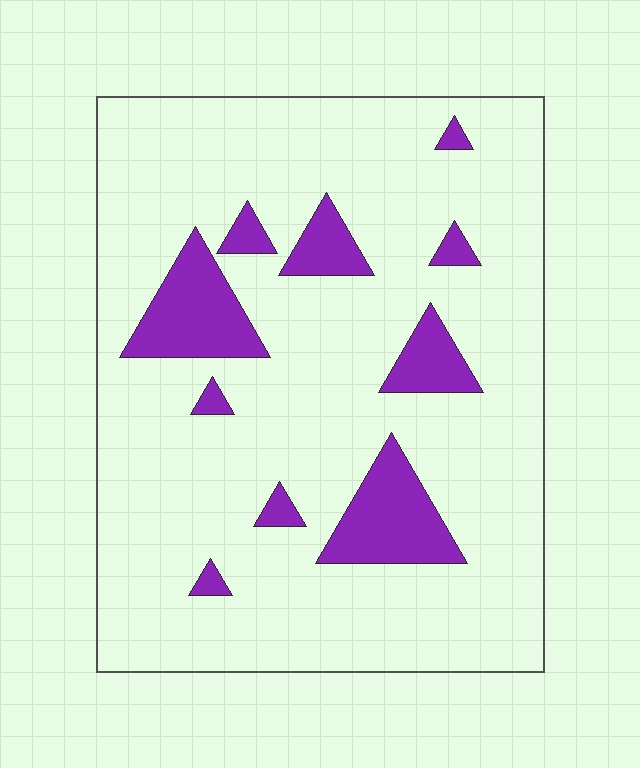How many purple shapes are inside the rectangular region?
10.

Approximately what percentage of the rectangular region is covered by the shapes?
Approximately 15%.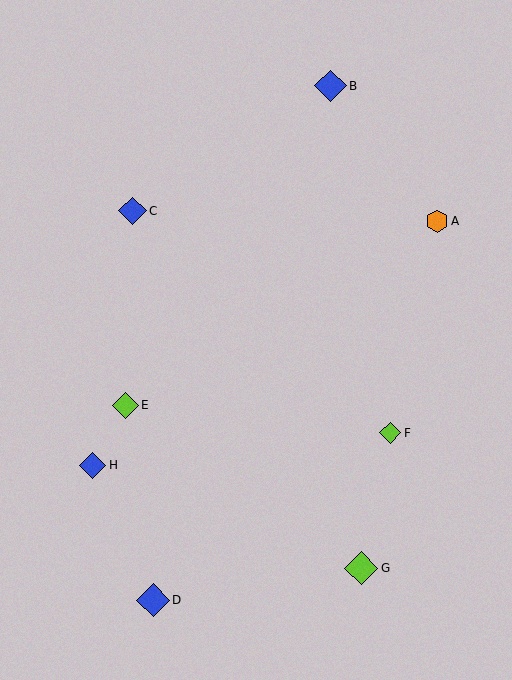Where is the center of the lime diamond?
The center of the lime diamond is at (390, 433).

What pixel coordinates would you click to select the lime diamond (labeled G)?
Click at (361, 568) to select the lime diamond G.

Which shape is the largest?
The lime diamond (labeled G) is the largest.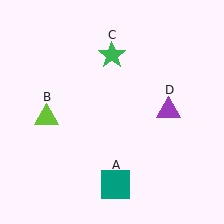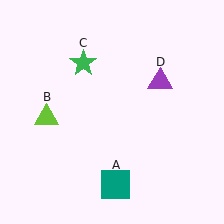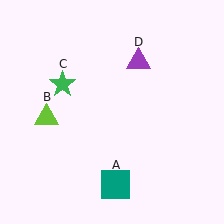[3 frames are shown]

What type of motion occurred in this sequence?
The green star (object C), purple triangle (object D) rotated counterclockwise around the center of the scene.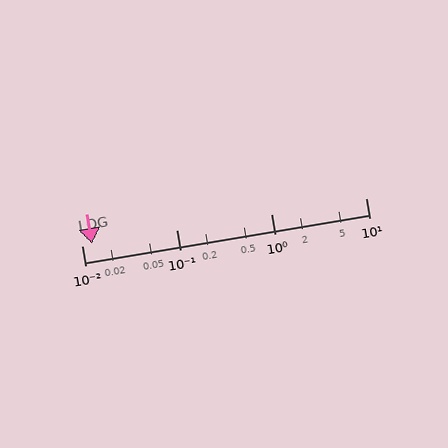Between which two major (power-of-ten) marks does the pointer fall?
The pointer is between 0.01 and 0.1.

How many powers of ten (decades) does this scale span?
The scale spans 3 decades, from 0.01 to 10.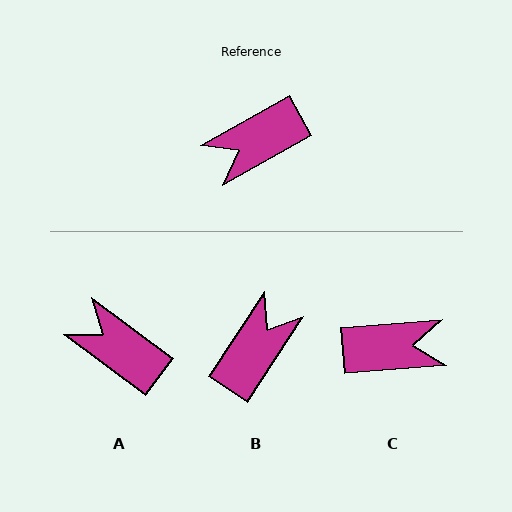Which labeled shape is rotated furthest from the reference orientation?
C, about 155 degrees away.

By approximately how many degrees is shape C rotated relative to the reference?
Approximately 155 degrees counter-clockwise.